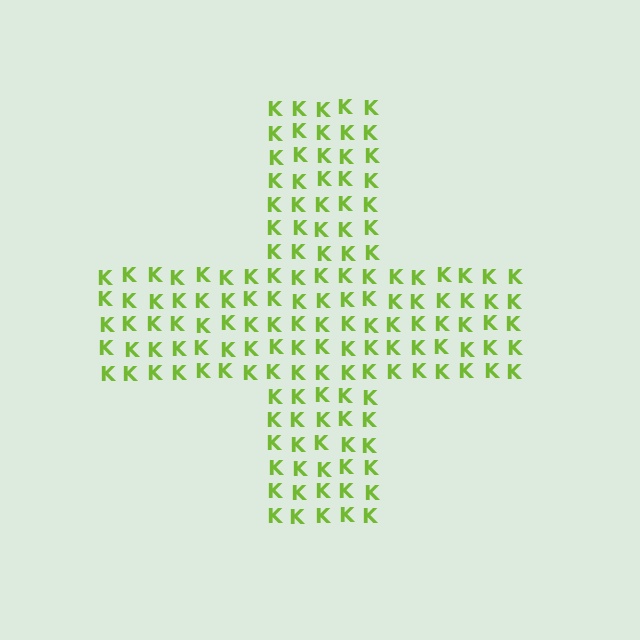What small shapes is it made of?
It is made of small letter K's.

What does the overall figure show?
The overall figure shows a cross.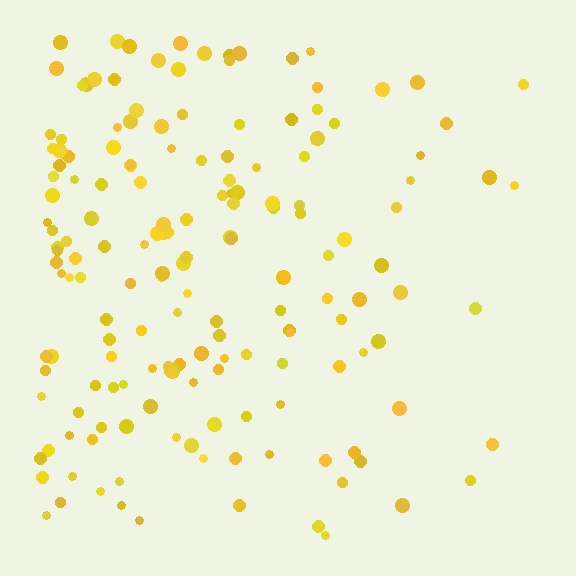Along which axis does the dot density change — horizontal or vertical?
Horizontal.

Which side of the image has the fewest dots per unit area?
The right.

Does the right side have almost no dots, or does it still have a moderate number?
Still a moderate number, just noticeably fewer than the left.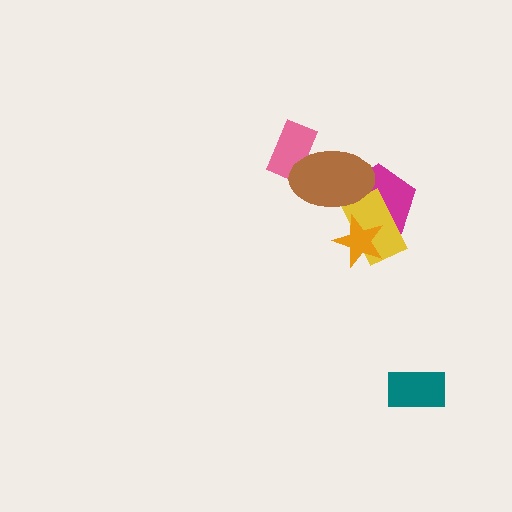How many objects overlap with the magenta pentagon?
3 objects overlap with the magenta pentagon.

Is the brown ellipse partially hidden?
No, no other shape covers it.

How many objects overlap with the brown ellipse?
3 objects overlap with the brown ellipse.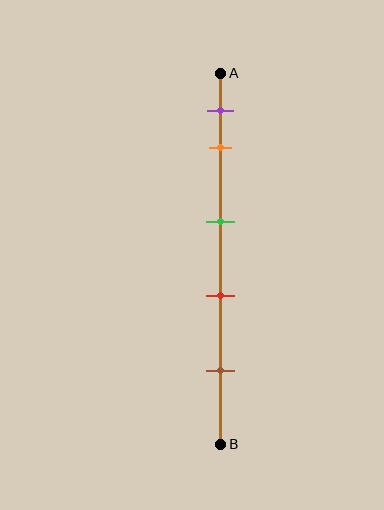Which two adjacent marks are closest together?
The purple and orange marks are the closest adjacent pair.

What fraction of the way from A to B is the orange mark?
The orange mark is approximately 20% (0.2) of the way from A to B.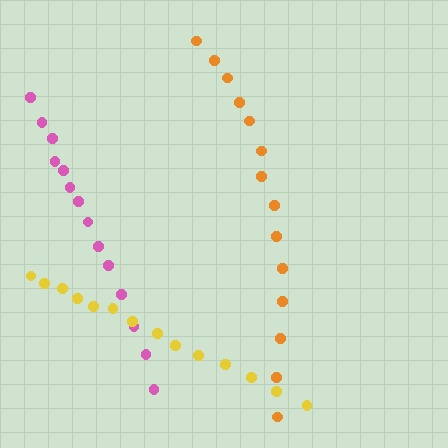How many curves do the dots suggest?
There are 3 distinct paths.